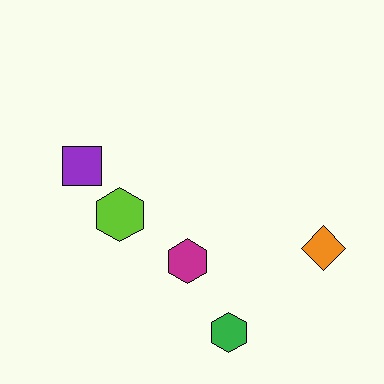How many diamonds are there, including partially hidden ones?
There is 1 diamond.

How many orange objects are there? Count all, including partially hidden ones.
There is 1 orange object.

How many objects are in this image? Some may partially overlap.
There are 5 objects.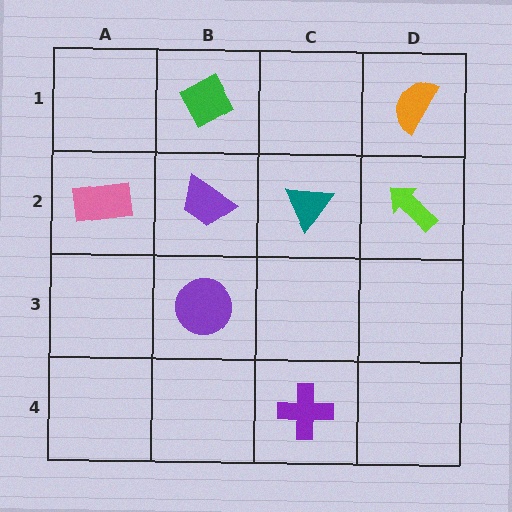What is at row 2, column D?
A lime arrow.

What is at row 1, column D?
An orange semicircle.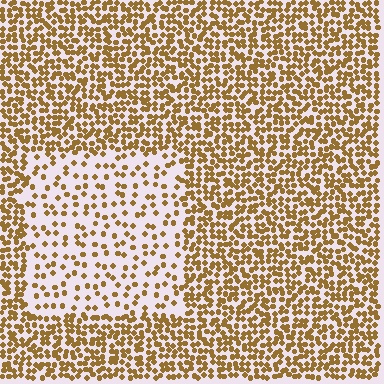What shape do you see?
I see a rectangle.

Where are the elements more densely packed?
The elements are more densely packed outside the rectangle boundary.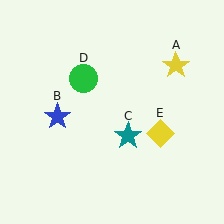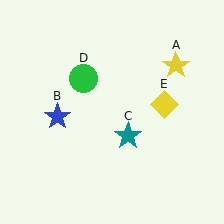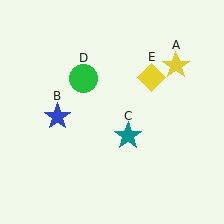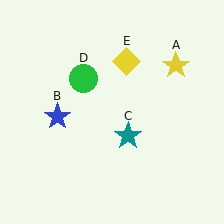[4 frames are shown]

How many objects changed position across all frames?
1 object changed position: yellow diamond (object E).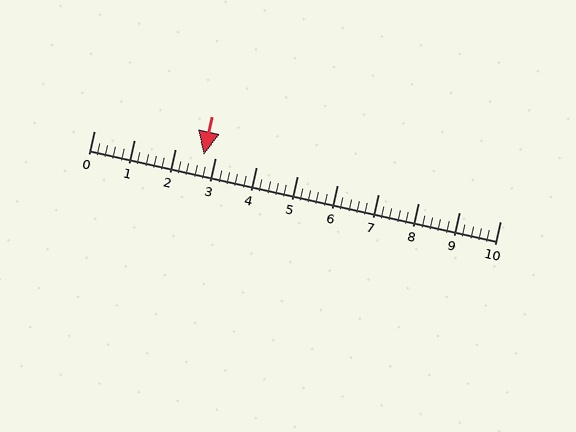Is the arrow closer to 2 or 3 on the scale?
The arrow is closer to 3.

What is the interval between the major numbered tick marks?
The major tick marks are spaced 1 units apart.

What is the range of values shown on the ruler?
The ruler shows values from 0 to 10.